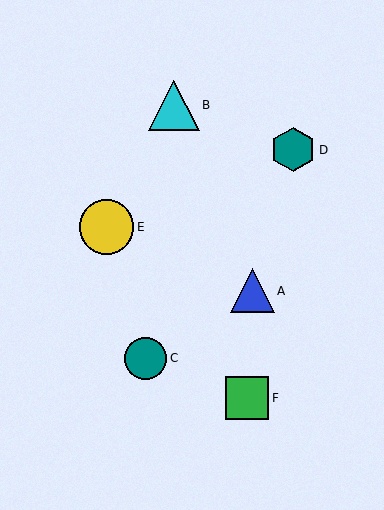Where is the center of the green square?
The center of the green square is at (247, 398).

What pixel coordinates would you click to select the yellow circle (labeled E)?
Click at (106, 227) to select the yellow circle E.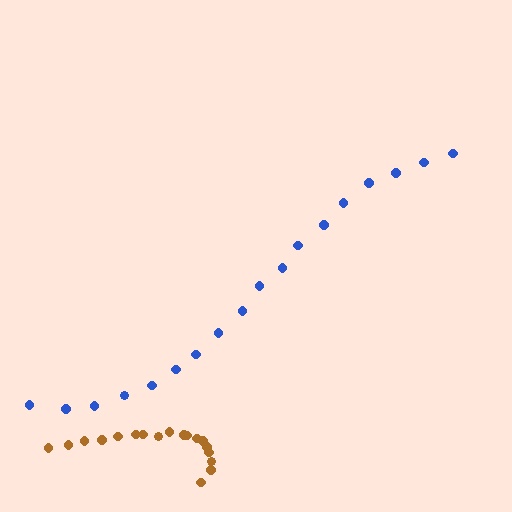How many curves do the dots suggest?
There are 2 distinct paths.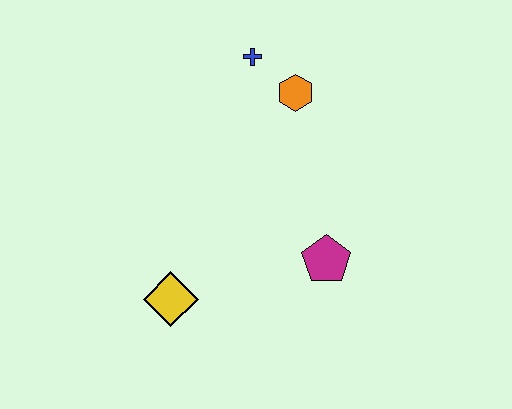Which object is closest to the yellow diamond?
The magenta pentagon is closest to the yellow diamond.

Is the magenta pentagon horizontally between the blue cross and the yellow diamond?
No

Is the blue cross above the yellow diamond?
Yes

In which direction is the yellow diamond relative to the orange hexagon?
The yellow diamond is below the orange hexagon.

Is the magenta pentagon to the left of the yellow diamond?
No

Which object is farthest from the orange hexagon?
The yellow diamond is farthest from the orange hexagon.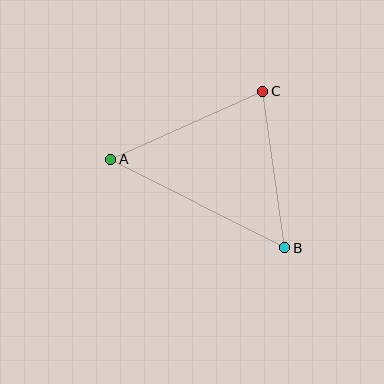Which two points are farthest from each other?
Points A and B are farthest from each other.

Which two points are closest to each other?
Points B and C are closest to each other.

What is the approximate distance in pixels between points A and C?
The distance between A and C is approximately 167 pixels.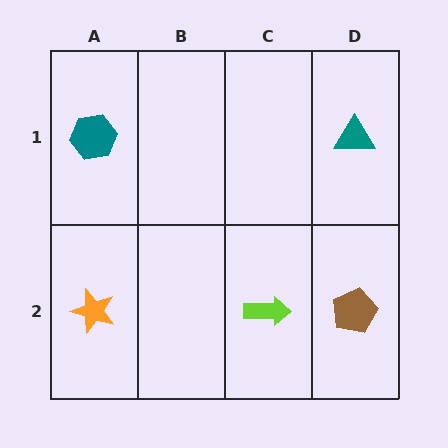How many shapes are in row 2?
3 shapes.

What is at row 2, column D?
A brown pentagon.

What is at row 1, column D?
A teal triangle.